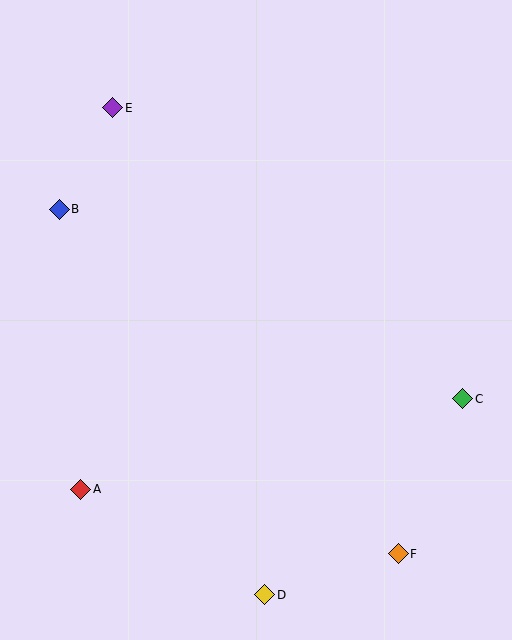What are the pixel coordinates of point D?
Point D is at (265, 595).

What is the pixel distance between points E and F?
The distance between E and F is 529 pixels.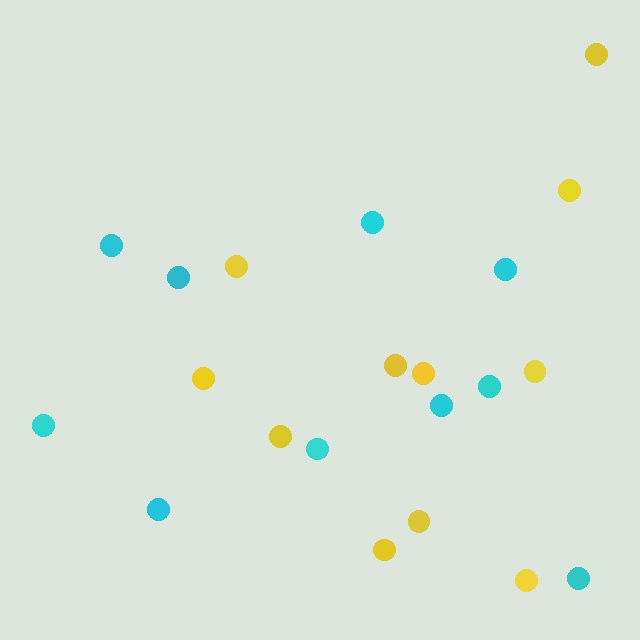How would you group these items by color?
There are 2 groups: one group of yellow circles (11) and one group of cyan circles (10).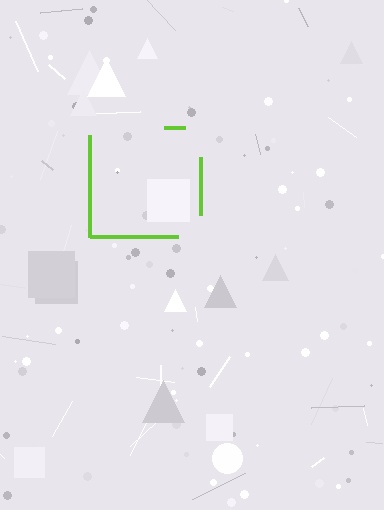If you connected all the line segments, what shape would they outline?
They would outline a square.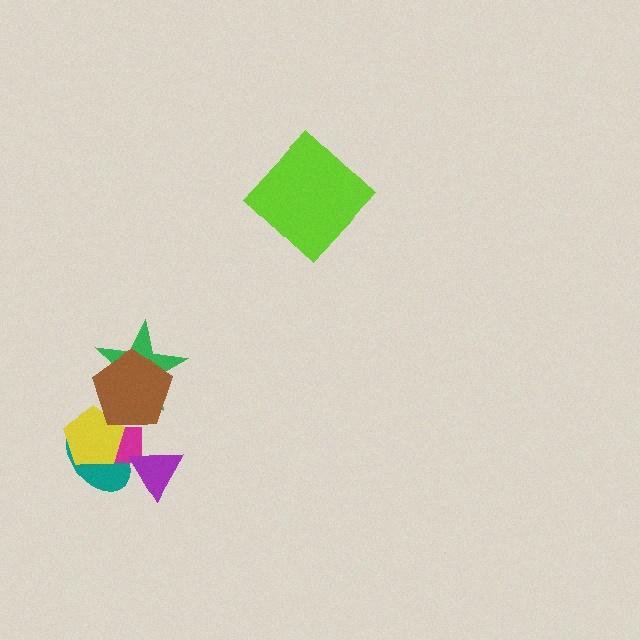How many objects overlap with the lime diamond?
0 objects overlap with the lime diamond.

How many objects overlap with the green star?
1 object overlaps with the green star.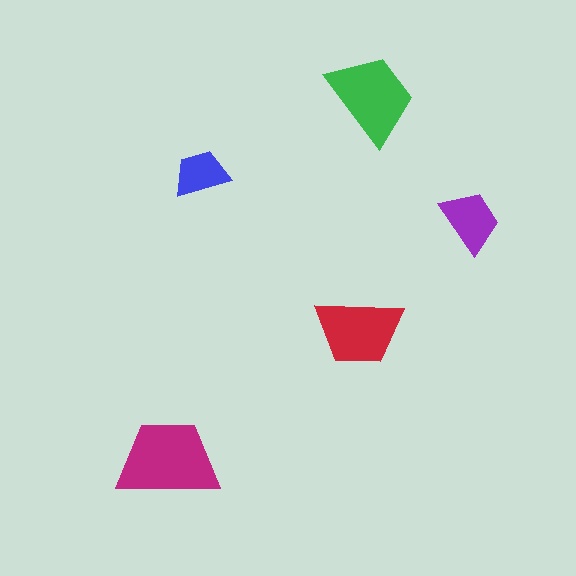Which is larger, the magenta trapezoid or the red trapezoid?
The magenta one.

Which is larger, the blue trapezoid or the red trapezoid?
The red one.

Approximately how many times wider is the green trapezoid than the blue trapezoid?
About 1.5 times wider.